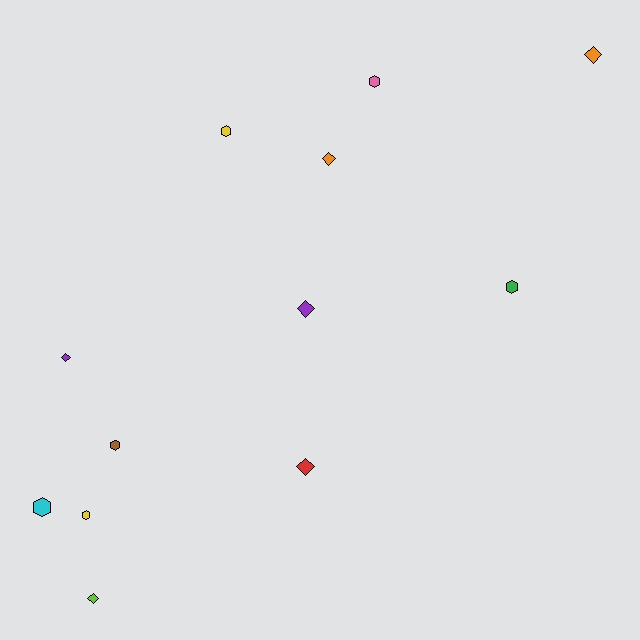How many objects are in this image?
There are 12 objects.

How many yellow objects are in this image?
There are 2 yellow objects.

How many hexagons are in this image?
There are 6 hexagons.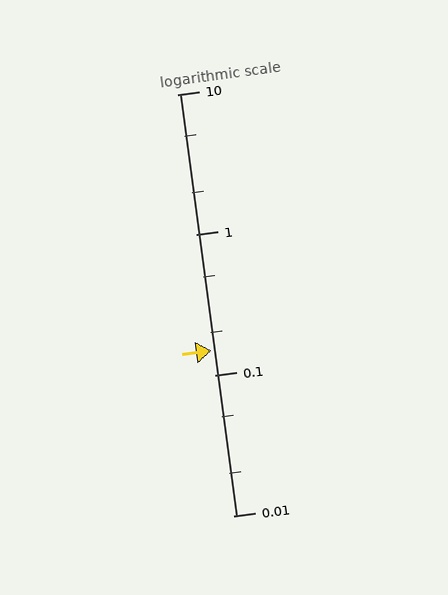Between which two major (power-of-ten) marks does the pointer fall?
The pointer is between 0.1 and 1.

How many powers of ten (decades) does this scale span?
The scale spans 3 decades, from 0.01 to 10.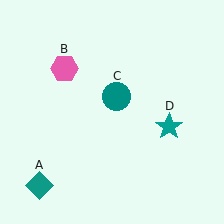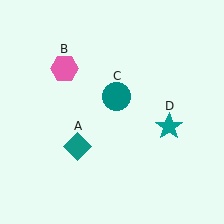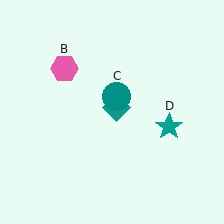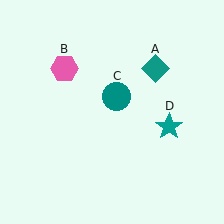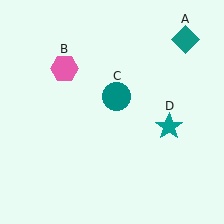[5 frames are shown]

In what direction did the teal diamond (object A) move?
The teal diamond (object A) moved up and to the right.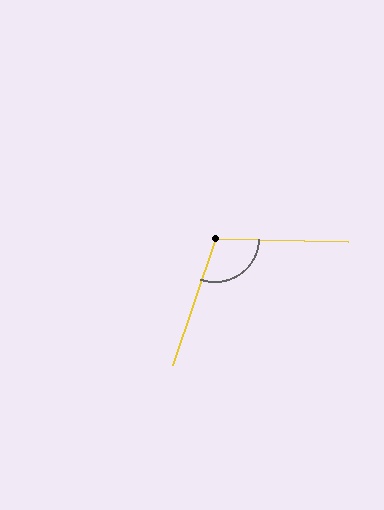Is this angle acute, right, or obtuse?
It is obtuse.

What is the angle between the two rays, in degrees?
Approximately 108 degrees.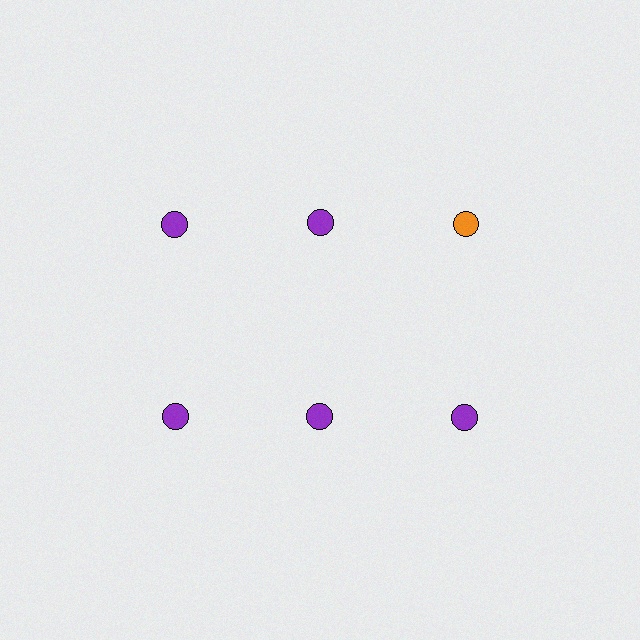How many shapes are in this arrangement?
There are 6 shapes arranged in a grid pattern.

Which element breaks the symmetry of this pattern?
The orange circle in the top row, center column breaks the symmetry. All other shapes are purple circles.